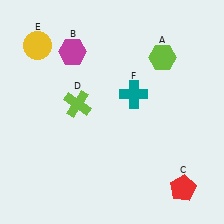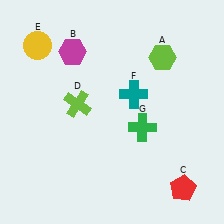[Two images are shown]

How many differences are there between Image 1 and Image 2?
There is 1 difference between the two images.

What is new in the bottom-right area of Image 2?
A green cross (G) was added in the bottom-right area of Image 2.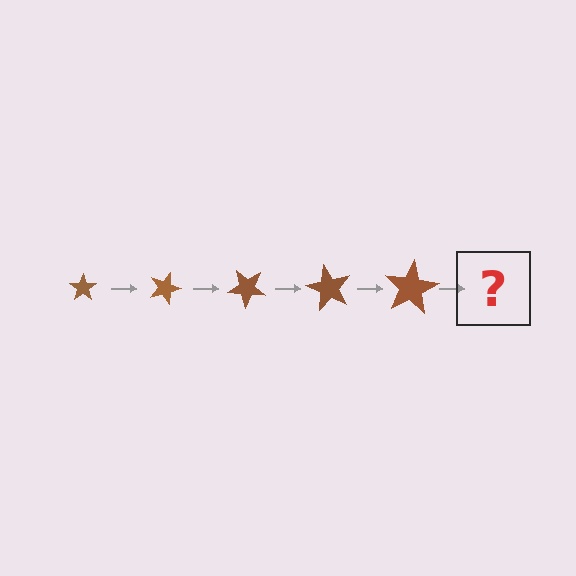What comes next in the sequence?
The next element should be a star, larger than the previous one and rotated 100 degrees from the start.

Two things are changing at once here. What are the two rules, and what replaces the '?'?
The two rules are that the star grows larger each step and it rotates 20 degrees each step. The '?' should be a star, larger than the previous one and rotated 100 degrees from the start.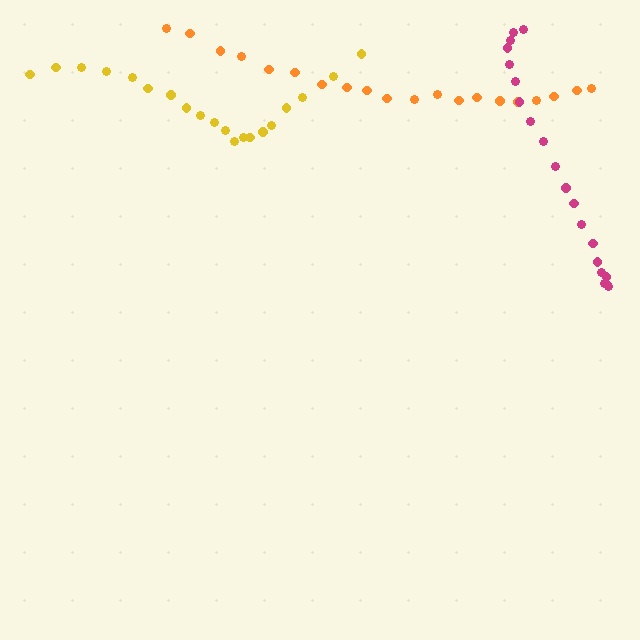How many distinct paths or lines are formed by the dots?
There are 3 distinct paths.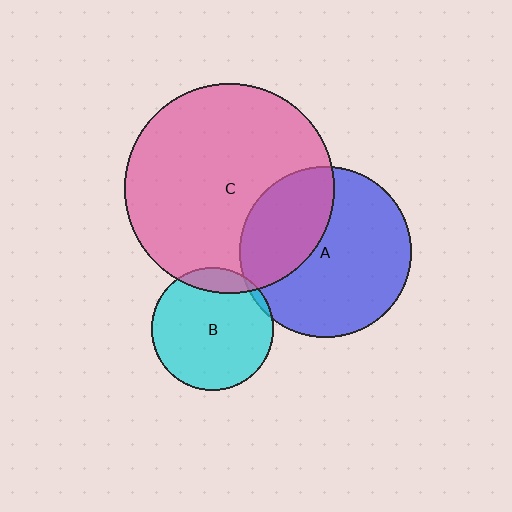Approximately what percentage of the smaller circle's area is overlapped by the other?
Approximately 35%.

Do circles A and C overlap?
Yes.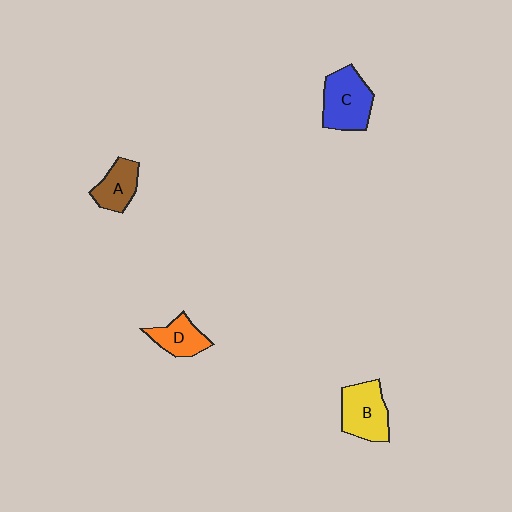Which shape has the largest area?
Shape C (blue).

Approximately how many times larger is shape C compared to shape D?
Approximately 1.6 times.